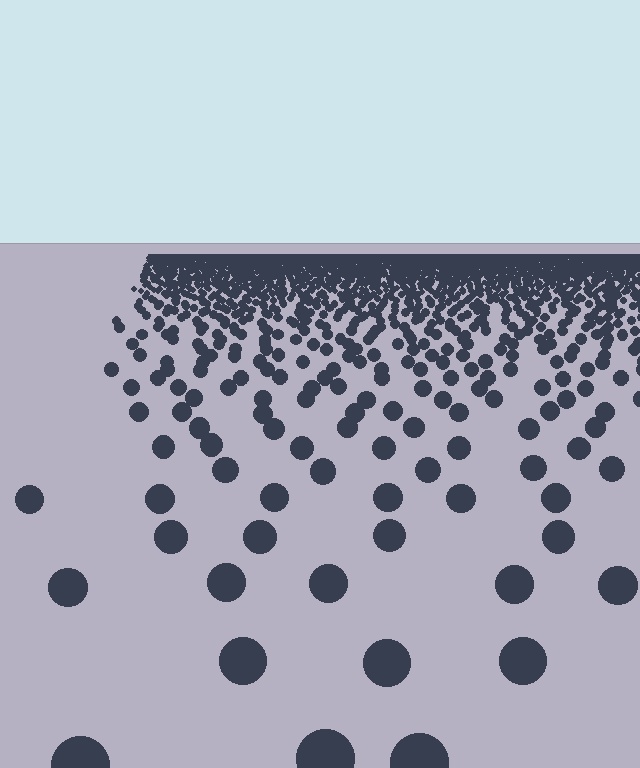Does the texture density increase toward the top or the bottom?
Density increases toward the top.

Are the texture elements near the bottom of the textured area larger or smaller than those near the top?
Larger. Near the bottom, elements are closer to the viewer and appear at a bigger on-screen size.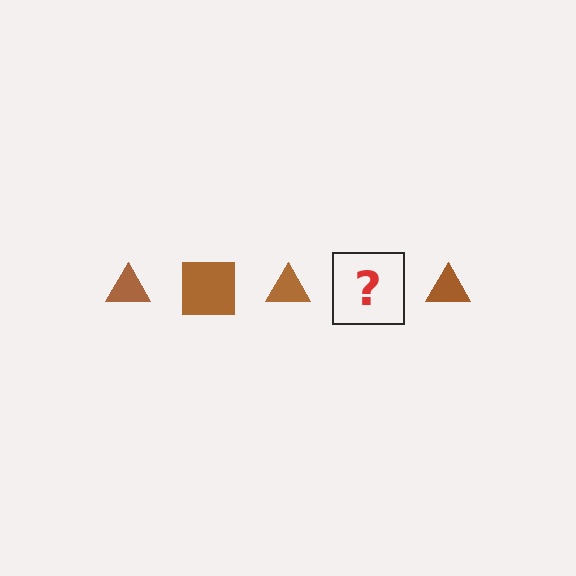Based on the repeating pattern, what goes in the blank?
The blank should be a brown square.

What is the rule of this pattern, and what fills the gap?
The rule is that the pattern cycles through triangle, square shapes in brown. The gap should be filled with a brown square.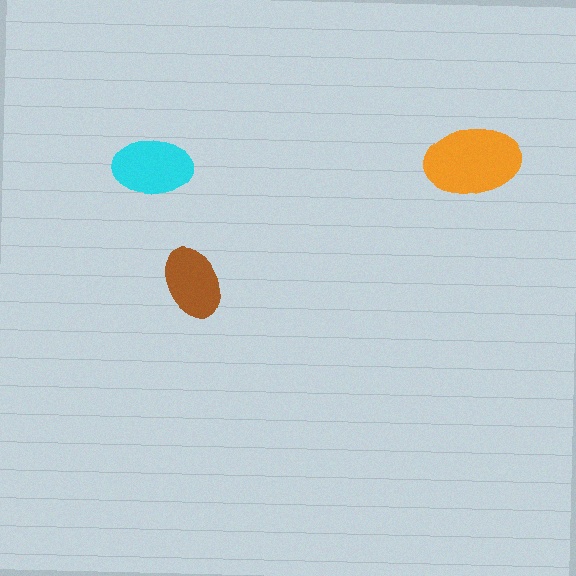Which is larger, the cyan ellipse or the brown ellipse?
The cyan one.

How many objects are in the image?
There are 3 objects in the image.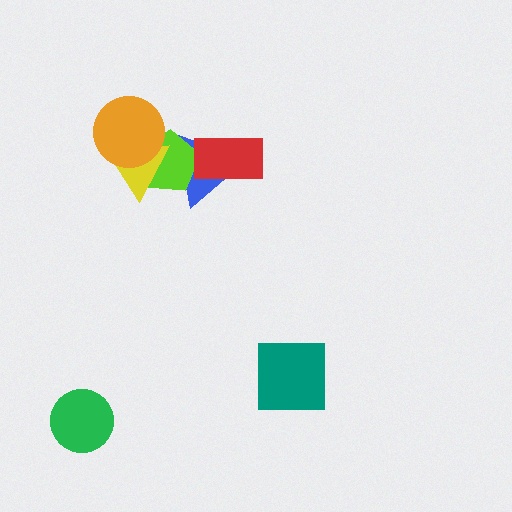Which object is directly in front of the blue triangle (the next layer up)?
The lime pentagon is directly in front of the blue triangle.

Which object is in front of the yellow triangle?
The orange circle is in front of the yellow triangle.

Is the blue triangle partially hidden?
Yes, it is partially covered by another shape.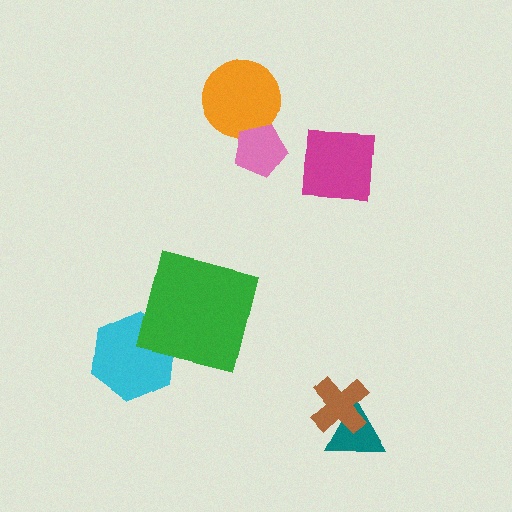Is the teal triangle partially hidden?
Yes, it is partially covered by another shape.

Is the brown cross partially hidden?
No, no other shape covers it.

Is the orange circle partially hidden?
Yes, it is partially covered by another shape.